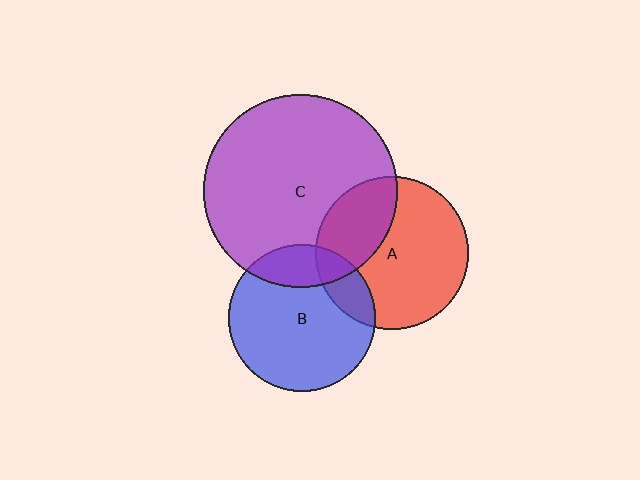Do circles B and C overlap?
Yes.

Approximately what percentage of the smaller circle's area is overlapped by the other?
Approximately 20%.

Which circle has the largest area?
Circle C (purple).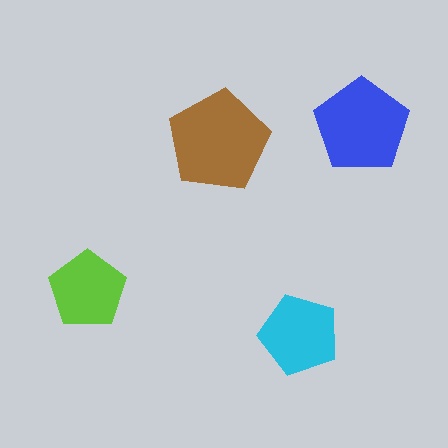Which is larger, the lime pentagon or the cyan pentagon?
The cyan one.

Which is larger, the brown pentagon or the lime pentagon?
The brown one.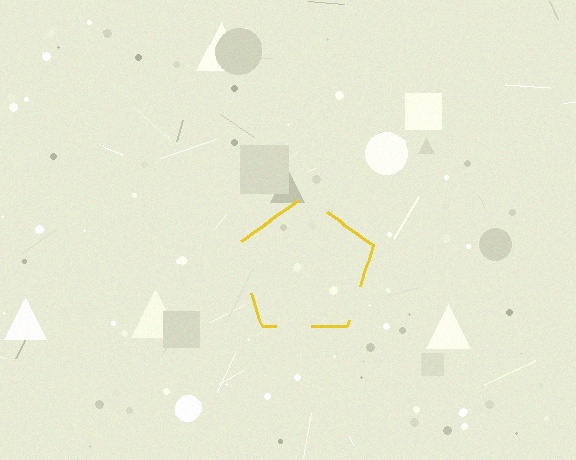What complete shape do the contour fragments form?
The contour fragments form a pentagon.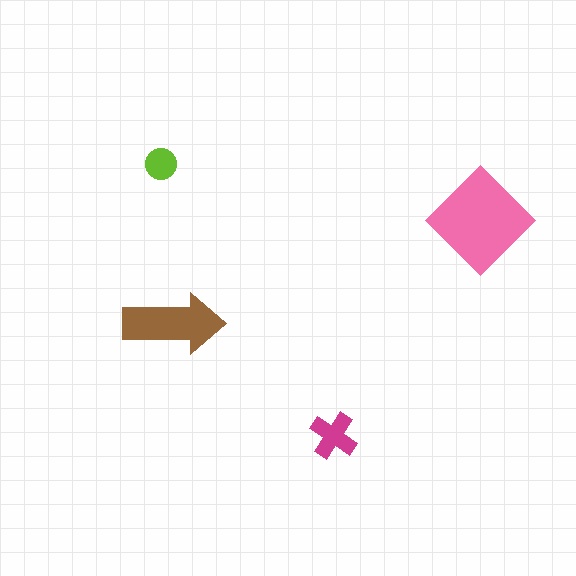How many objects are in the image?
There are 4 objects in the image.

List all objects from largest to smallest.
The pink diamond, the brown arrow, the magenta cross, the lime circle.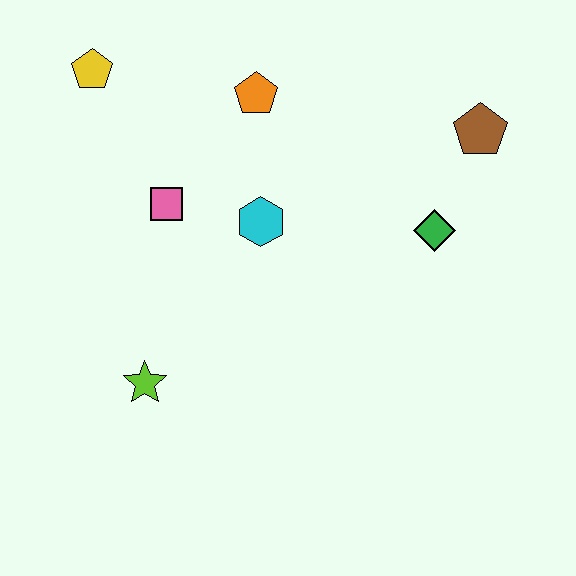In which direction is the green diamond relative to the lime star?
The green diamond is to the right of the lime star.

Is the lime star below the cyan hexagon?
Yes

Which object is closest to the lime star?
The pink square is closest to the lime star.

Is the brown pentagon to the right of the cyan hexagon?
Yes